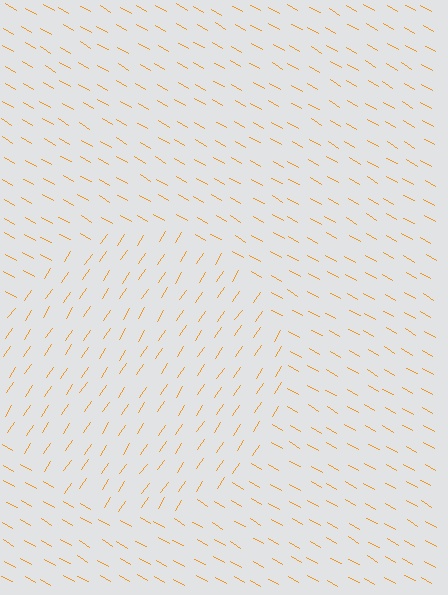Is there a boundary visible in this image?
Yes, there is a texture boundary formed by a change in line orientation.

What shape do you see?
I see a circle.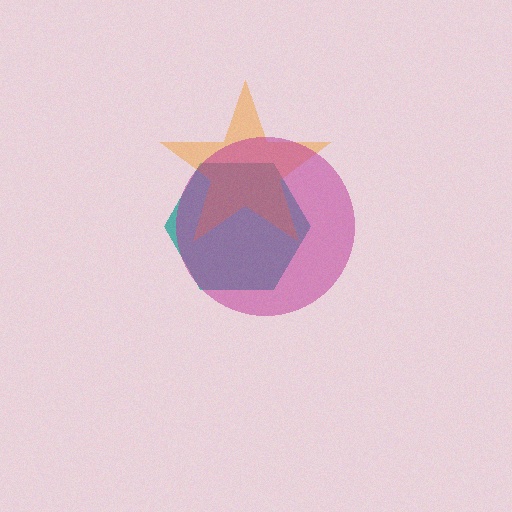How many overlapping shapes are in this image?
There are 3 overlapping shapes in the image.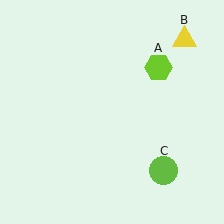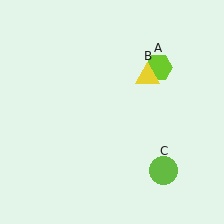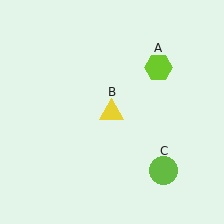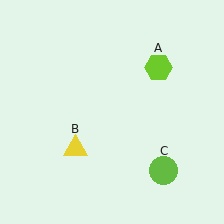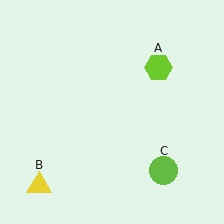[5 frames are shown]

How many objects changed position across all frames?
1 object changed position: yellow triangle (object B).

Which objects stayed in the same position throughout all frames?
Lime hexagon (object A) and lime circle (object C) remained stationary.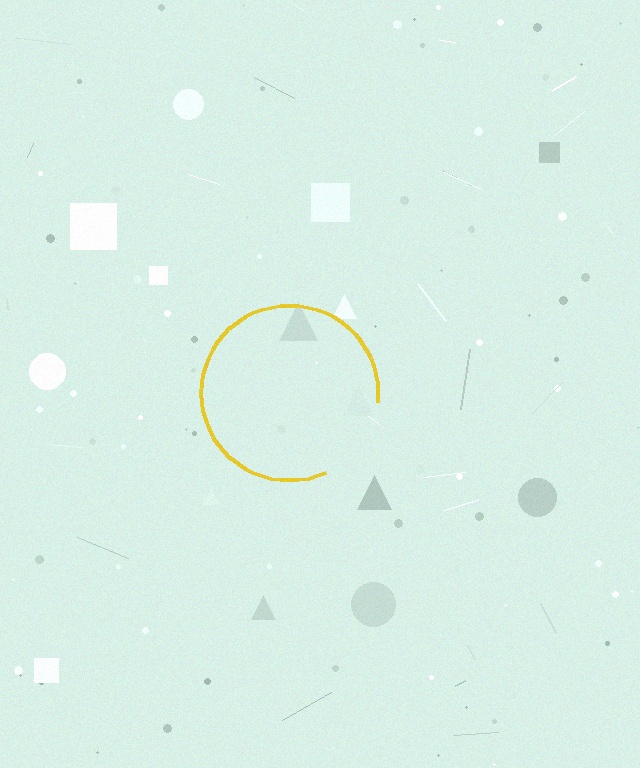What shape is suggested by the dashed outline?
The dashed outline suggests a circle.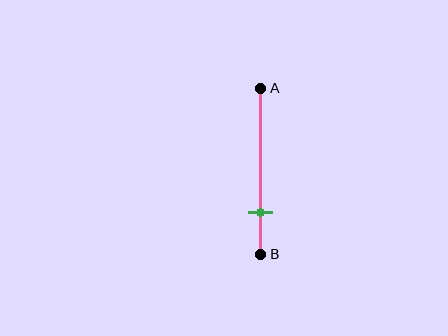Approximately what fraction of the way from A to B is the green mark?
The green mark is approximately 75% of the way from A to B.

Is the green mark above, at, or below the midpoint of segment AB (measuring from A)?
The green mark is below the midpoint of segment AB.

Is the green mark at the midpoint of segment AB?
No, the mark is at about 75% from A, not at the 50% midpoint.